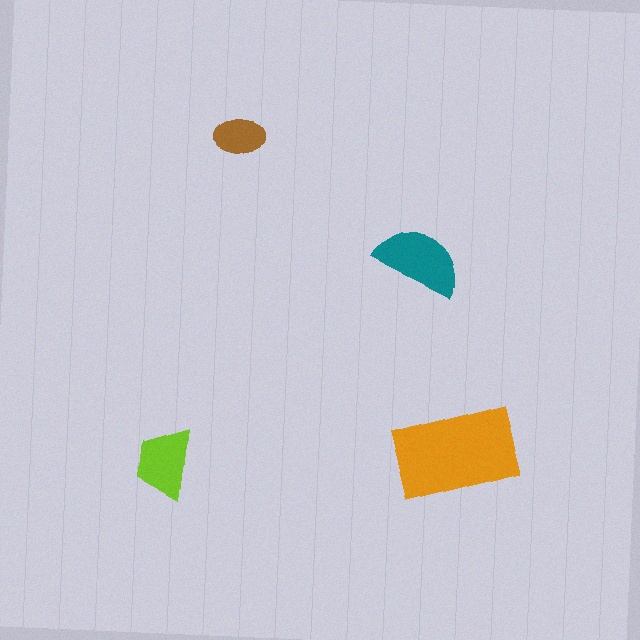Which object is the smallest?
The brown ellipse.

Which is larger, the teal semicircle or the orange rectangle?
The orange rectangle.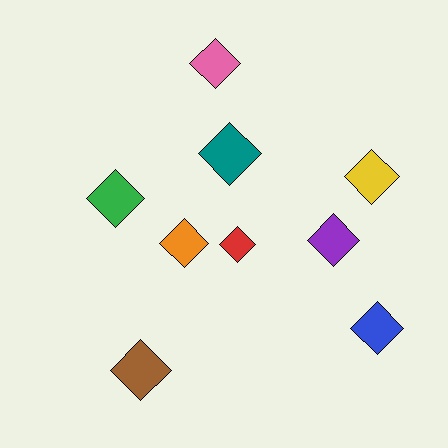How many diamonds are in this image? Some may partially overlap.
There are 9 diamonds.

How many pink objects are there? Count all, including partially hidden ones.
There is 1 pink object.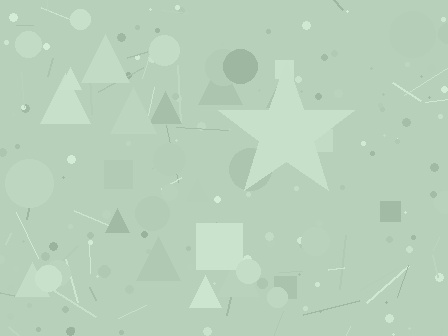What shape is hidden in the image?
A star is hidden in the image.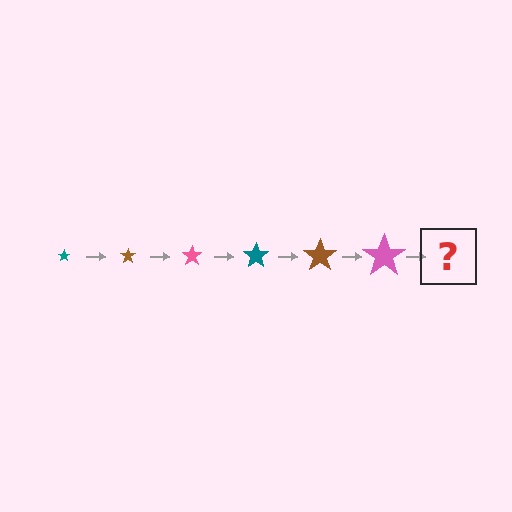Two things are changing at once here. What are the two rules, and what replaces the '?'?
The two rules are that the star grows larger each step and the color cycles through teal, brown, and pink. The '?' should be a teal star, larger than the previous one.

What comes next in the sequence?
The next element should be a teal star, larger than the previous one.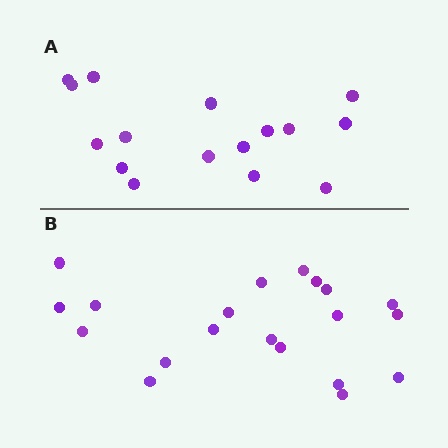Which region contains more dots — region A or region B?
Region B (the bottom region) has more dots.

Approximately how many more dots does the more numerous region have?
Region B has about 4 more dots than region A.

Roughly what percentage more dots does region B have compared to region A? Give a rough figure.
About 25% more.